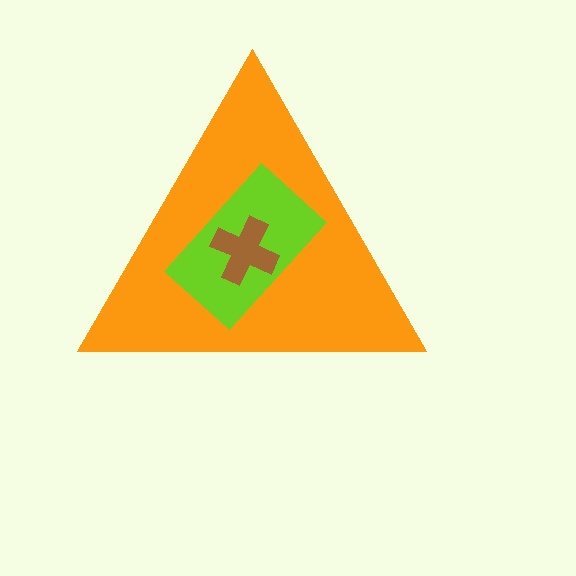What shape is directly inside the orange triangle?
The lime rectangle.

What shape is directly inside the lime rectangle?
The brown cross.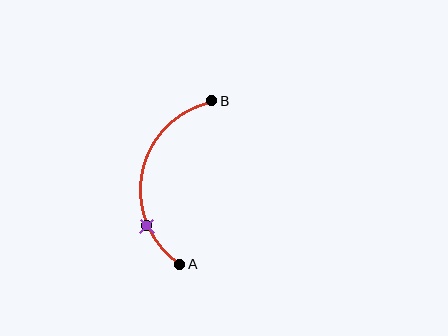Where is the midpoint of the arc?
The arc midpoint is the point on the curve farthest from the straight line joining A and B. It sits to the left of that line.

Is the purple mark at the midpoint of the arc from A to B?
No. The purple mark lies on the arc but is closer to endpoint A. The arc midpoint would be at the point on the curve equidistant along the arc from both A and B.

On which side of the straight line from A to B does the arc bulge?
The arc bulges to the left of the straight line connecting A and B.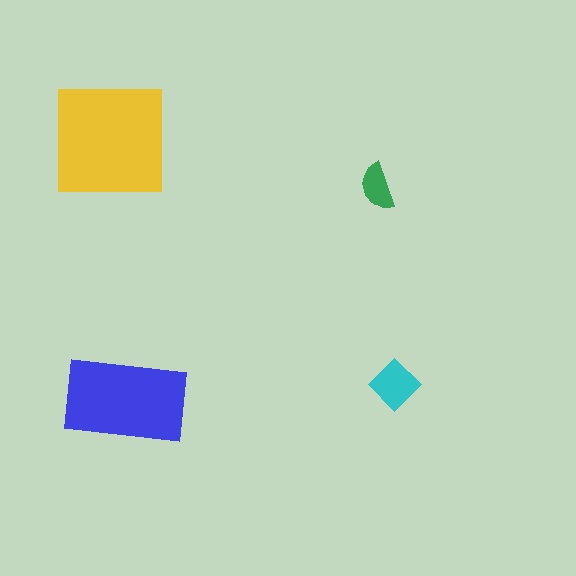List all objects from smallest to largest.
The green semicircle, the cyan diamond, the blue rectangle, the yellow square.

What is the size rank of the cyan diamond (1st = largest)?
3rd.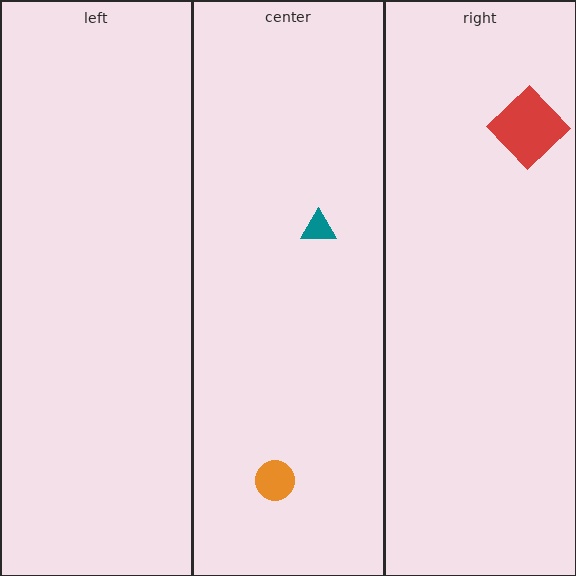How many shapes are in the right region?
1.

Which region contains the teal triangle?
The center region.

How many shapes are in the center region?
2.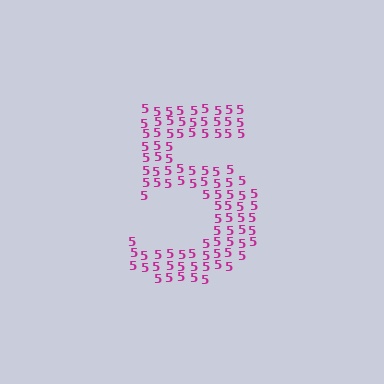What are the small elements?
The small elements are digit 5's.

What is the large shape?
The large shape is the digit 5.